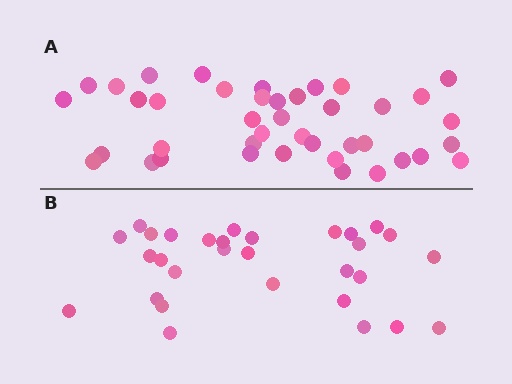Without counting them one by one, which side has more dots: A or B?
Region A (the top region) has more dots.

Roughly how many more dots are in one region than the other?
Region A has roughly 12 or so more dots than region B.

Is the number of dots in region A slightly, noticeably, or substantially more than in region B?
Region A has noticeably more, but not dramatically so. The ratio is roughly 1.4 to 1.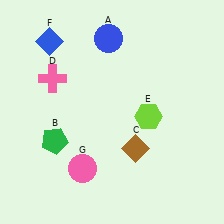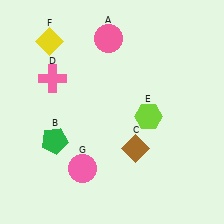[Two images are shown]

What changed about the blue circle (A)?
In Image 1, A is blue. In Image 2, it changed to pink.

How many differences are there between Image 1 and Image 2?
There are 2 differences between the two images.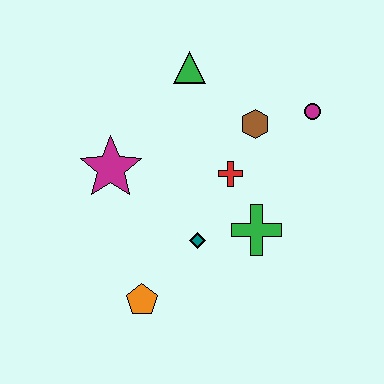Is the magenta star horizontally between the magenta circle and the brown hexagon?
No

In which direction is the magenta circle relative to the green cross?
The magenta circle is above the green cross.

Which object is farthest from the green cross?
The green triangle is farthest from the green cross.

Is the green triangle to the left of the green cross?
Yes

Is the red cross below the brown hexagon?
Yes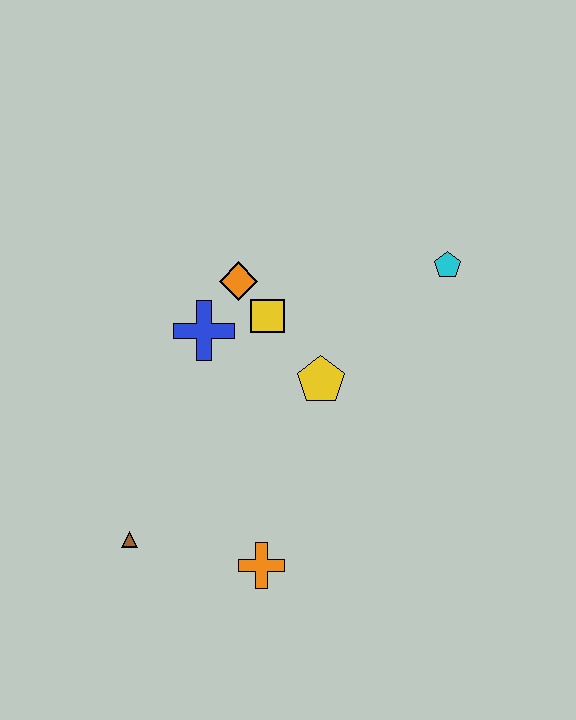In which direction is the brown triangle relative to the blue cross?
The brown triangle is below the blue cross.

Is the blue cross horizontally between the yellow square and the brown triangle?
Yes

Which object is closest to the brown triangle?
The orange cross is closest to the brown triangle.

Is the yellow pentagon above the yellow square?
No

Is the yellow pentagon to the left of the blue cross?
No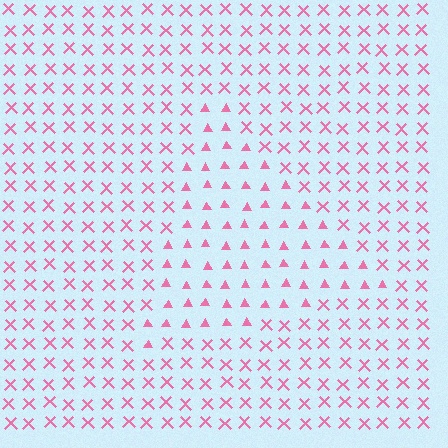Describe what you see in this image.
The image is filled with small pink elements arranged in a uniform grid. A triangle-shaped region contains triangles, while the surrounding area contains X marks. The boundary is defined purely by the change in element shape.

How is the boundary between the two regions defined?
The boundary is defined by a change in element shape: triangles inside vs. X marks outside. All elements share the same color and spacing.